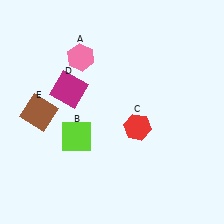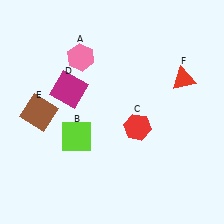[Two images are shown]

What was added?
A red triangle (F) was added in Image 2.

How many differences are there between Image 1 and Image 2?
There is 1 difference between the two images.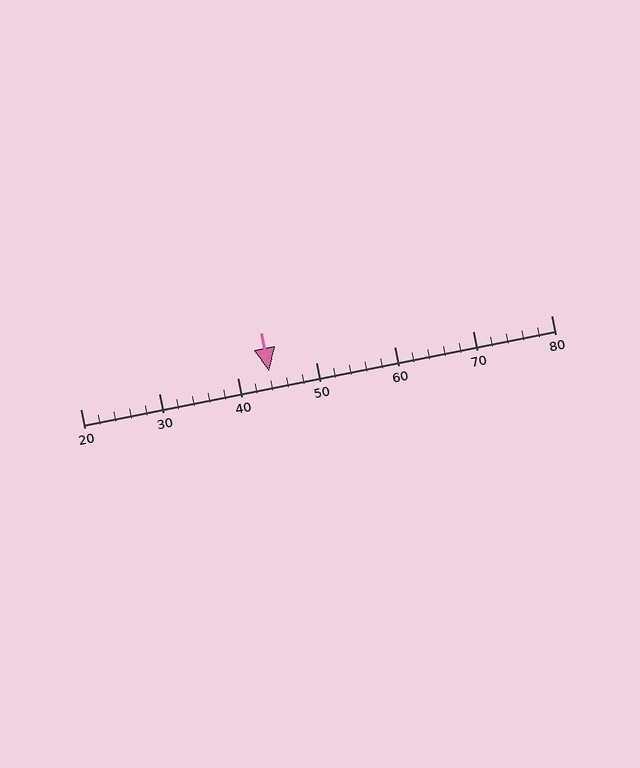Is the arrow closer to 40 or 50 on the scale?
The arrow is closer to 40.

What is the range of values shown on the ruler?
The ruler shows values from 20 to 80.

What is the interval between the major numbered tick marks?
The major tick marks are spaced 10 units apart.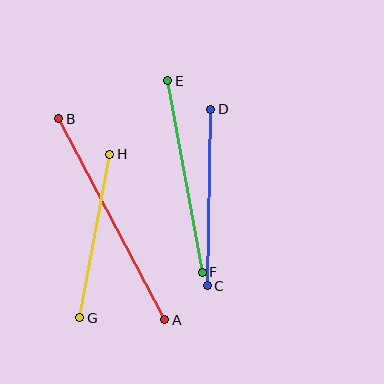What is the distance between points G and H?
The distance is approximately 166 pixels.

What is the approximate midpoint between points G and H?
The midpoint is at approximately (95, 236) pixels.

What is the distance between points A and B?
The distance is approximately 227 pixels.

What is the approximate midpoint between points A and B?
The midpoint is at approximately (112, 219) pixels.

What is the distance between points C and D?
The distance is approximately 177 pixels.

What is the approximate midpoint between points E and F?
The midpoint is at approximately (185, 177) pixels.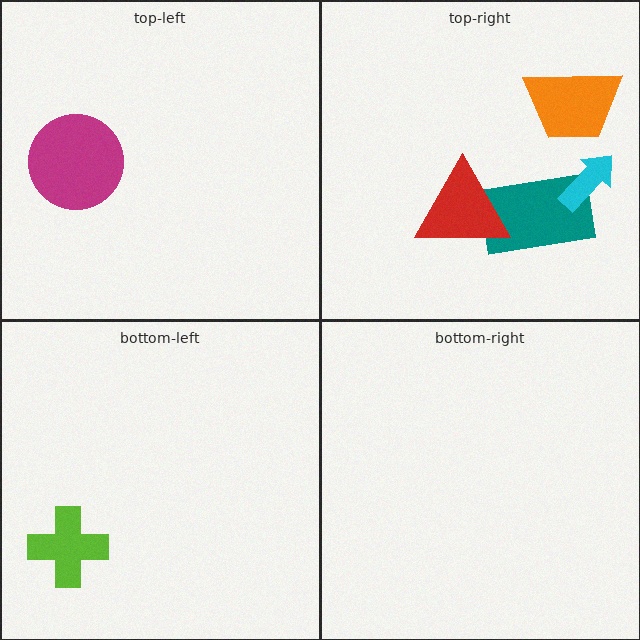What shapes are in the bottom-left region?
The lime cross.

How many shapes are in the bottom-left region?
1.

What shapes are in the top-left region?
The magenta circle.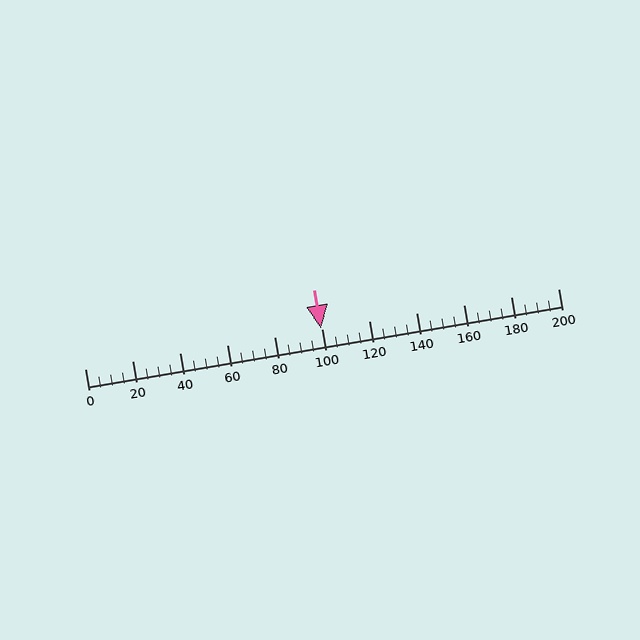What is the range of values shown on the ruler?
The ruler shows values from 0 to 200.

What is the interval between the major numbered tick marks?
The major tick marks are spaced 20 units apart.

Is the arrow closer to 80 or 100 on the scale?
The arrow is closer to 100.